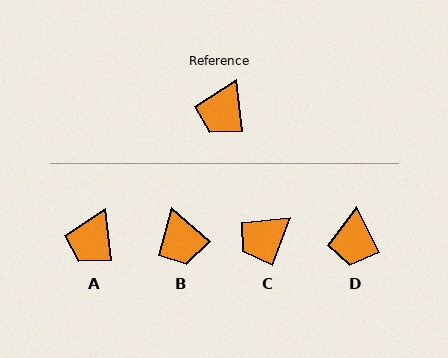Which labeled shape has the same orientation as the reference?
A.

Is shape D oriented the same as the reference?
No, it is off by about 20 degrees.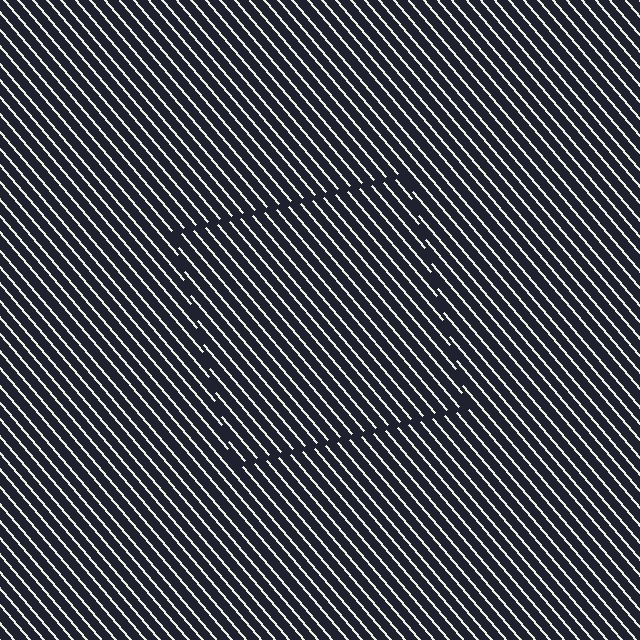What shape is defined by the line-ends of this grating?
An illusory square. The interior of the shape contains the same grating, shifted by half a period — the contour is defined by the phase discontinuity where line-ends from the inner and outer gratings abut.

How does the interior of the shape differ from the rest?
The interior of the shape contains the same grating, shifted by half a period — the contour is defined by the phase discontinuity where line-ends from the inner and outer gratings abut.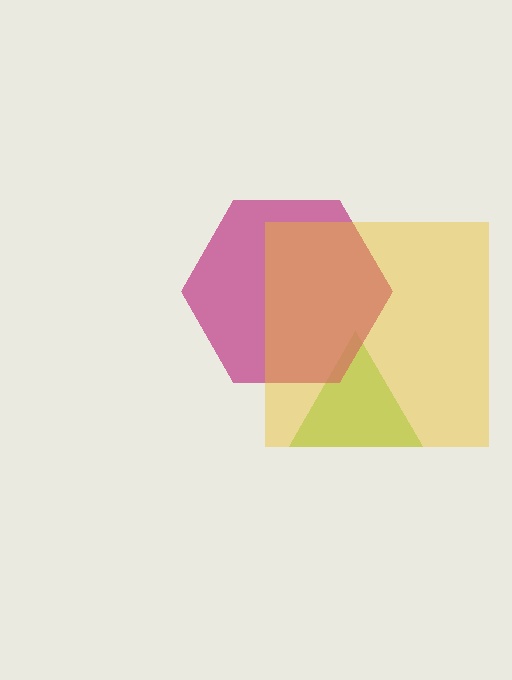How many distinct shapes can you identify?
There are 3 distinct shapes: a lime triangle, a magenta hexagon, a yellow square.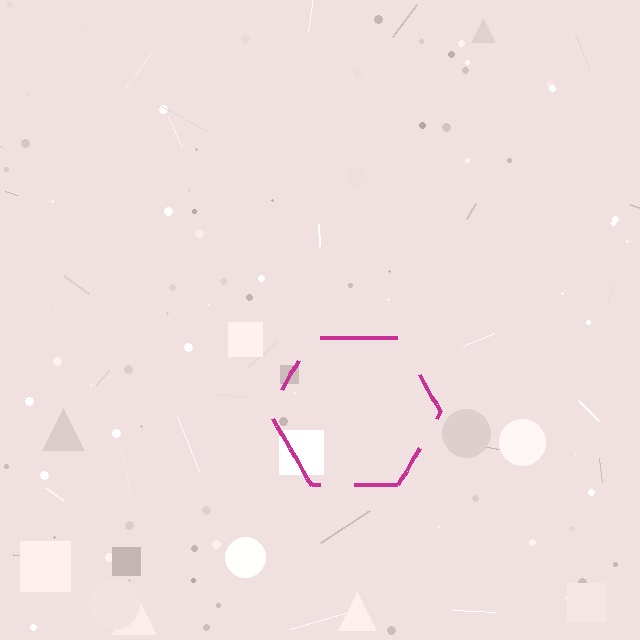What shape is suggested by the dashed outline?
The dashed outline suggests a hexagon.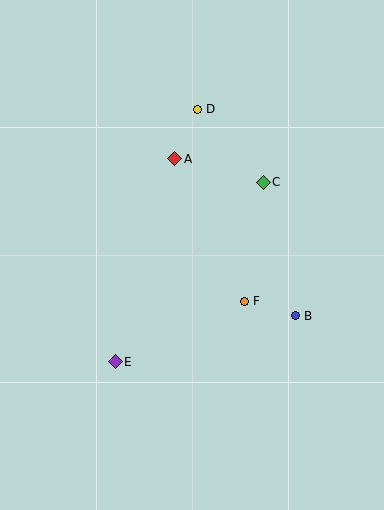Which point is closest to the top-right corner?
Point D is closest to the top-right corner.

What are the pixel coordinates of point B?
Point B is at (295, 316).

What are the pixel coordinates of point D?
Point D is at (197, 109).